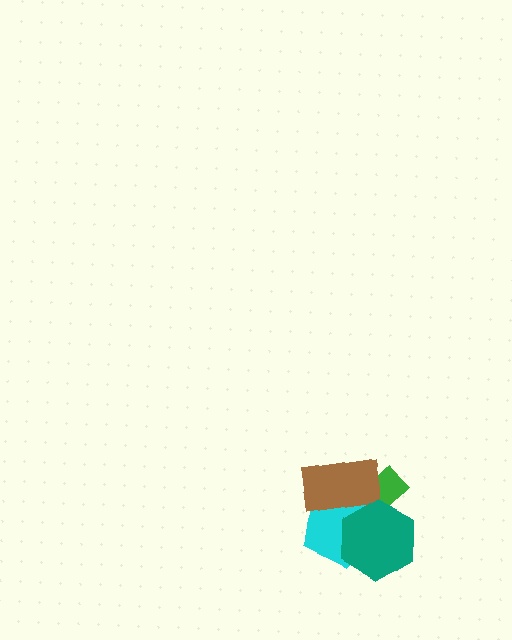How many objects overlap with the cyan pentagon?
3 objects overlap with the cyan pentagon.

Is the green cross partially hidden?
Yes, it is partially covered by another shape.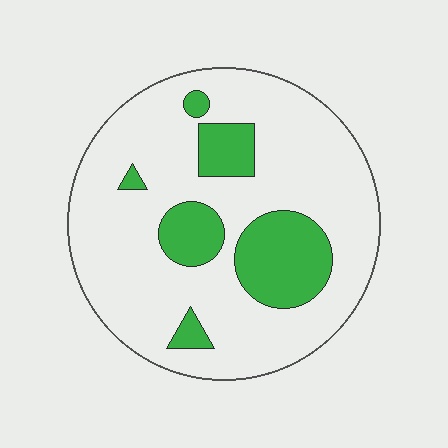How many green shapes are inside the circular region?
6.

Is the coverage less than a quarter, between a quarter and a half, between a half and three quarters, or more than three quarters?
Less than a quarter.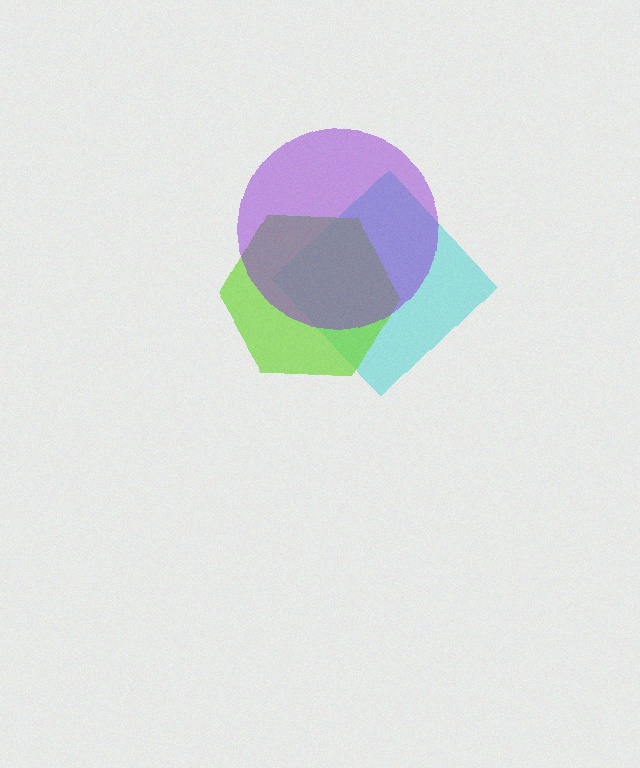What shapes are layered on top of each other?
The layered shapes are: a cyan diamond, a lime hexagon, a purple circle.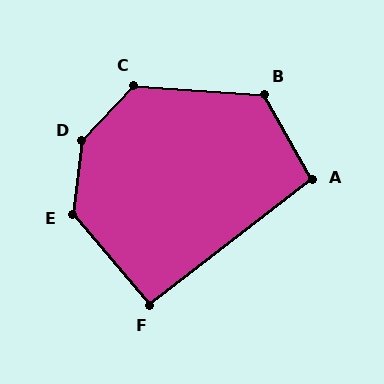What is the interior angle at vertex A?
Approximately 98 degrees (obtuse).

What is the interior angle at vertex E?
Approximately 133 degrees (obtuse).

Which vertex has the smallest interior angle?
F, at approximately 92 degrees.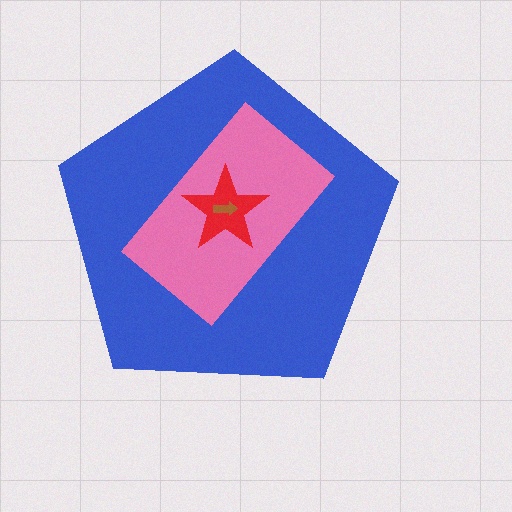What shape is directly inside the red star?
The brown arrow.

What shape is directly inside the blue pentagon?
The pink rectangle.